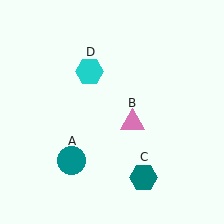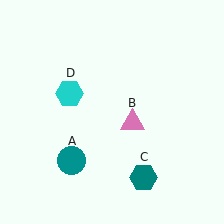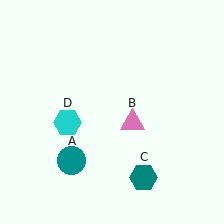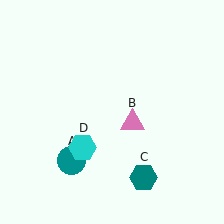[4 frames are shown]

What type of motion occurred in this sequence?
The cyan hexagon (object D) rotated counterclockwise around the center of the scene.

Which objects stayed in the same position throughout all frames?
Teal circle (object A) and pink triangle (object B) and teal hexagon (object C) remained stationary.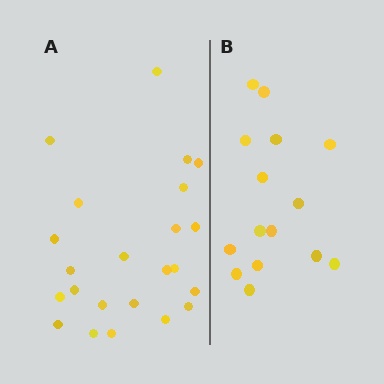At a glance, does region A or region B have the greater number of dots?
Region A (the left region) has more dots.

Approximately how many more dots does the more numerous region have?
Region A has roughly 8 or so more dots than region B.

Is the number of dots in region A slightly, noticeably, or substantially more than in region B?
Region A has substantially more. The ratio is roughly 1.5 to 1.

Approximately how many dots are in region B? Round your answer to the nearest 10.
About 20 dots. (The exact count is 15, which rounds to 20.)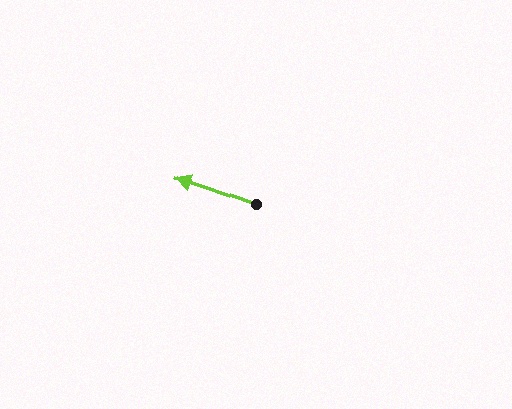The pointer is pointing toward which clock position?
Roughly 10 o'clock.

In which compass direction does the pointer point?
West.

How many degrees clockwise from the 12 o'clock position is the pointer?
Approximately 289 degrees.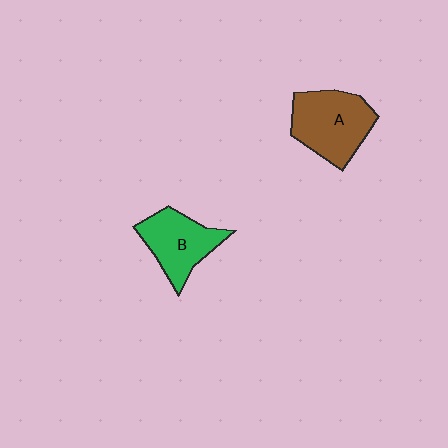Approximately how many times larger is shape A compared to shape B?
Approximately 1.2 times.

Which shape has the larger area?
Shape A (brown).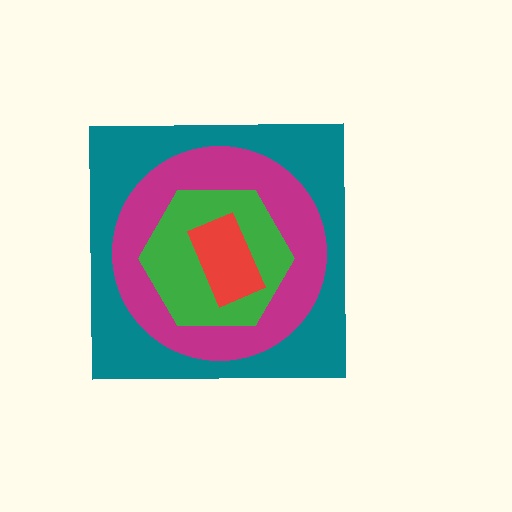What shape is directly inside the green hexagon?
The red rectangle.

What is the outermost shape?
The teal square.